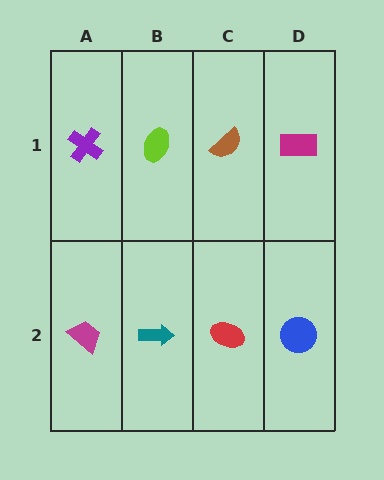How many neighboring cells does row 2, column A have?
2.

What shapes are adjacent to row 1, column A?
A magenta trapezoid (row 2, column A), a lime ellipse (row 1, column B).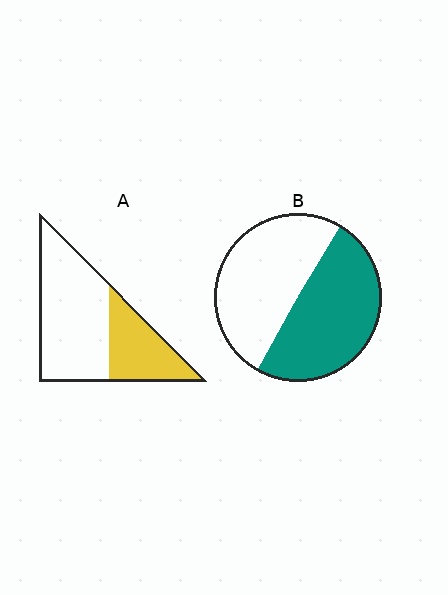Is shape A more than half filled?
No.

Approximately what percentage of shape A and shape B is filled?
A is approximately 35% and B is approximately 50%.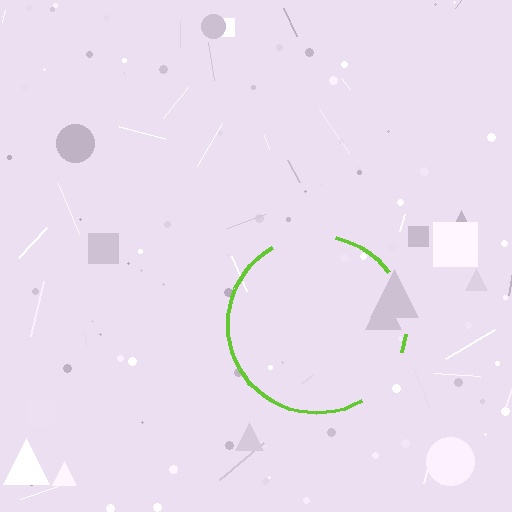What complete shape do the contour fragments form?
The contour fragments form a circle.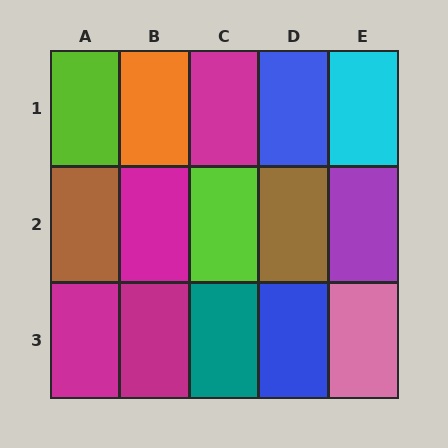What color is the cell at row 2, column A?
Brown.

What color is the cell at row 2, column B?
Magenta.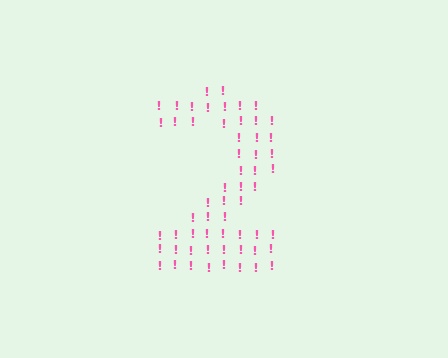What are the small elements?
The small elements are exclamation marks.